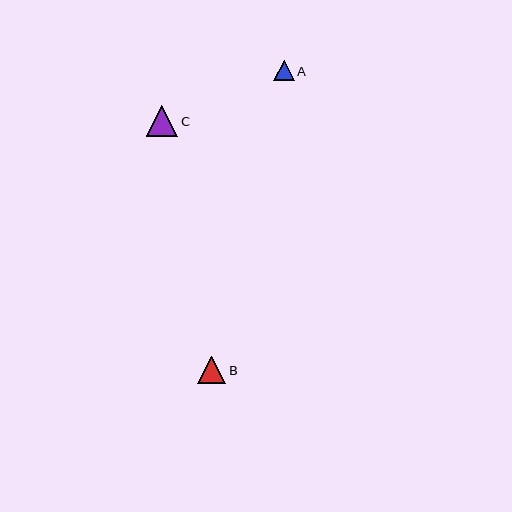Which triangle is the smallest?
Triangle A is the smallest with a size of approximately 20 pixels.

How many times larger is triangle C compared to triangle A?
Triangle C is approximately 1.6 times the size of triangle A.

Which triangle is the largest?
Triangle C is the largest with a size of approximately 32 pixels.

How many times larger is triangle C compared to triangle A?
Triangle C is approximately 1.6 times the size of triangle A.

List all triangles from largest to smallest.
From largest to smallest: C, B, A.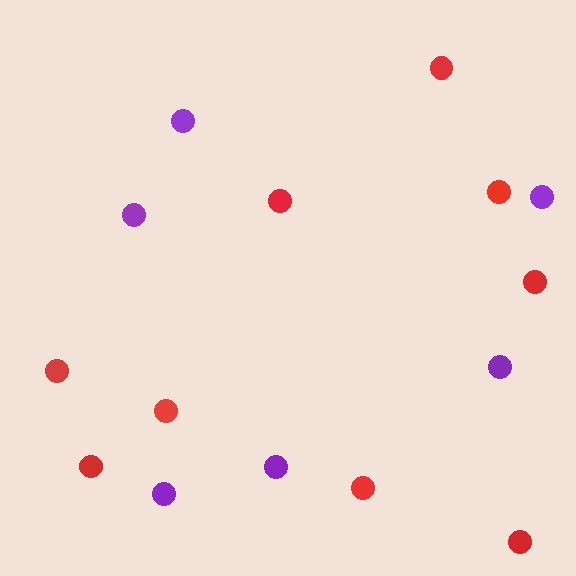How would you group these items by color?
There are 2 groups: one group of purple circles (6) and one group of red circles (9).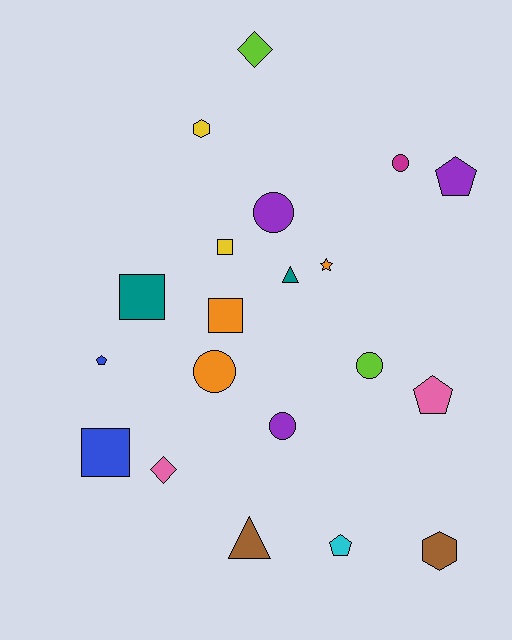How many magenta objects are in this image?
There is 1 magenta object.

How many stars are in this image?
There is 1 star.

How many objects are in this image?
There are 20 objects.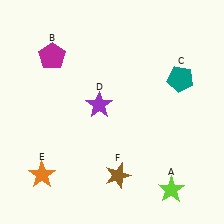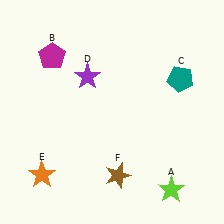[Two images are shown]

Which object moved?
The purple star (D) moved up.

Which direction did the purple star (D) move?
The purple star (D) moved up.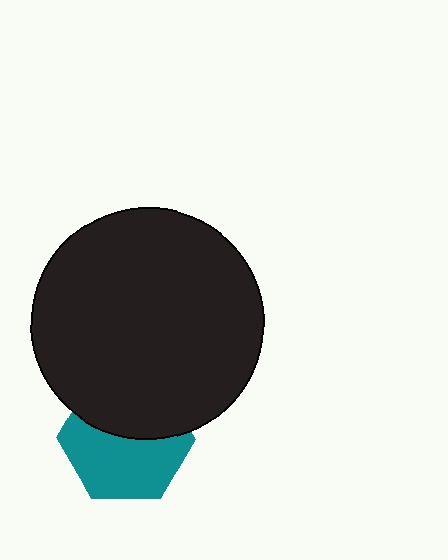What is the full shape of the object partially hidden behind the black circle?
The partially hidden object is a teal hexagon.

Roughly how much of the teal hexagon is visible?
About half of it is visible (roughly 56%).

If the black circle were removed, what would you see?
You would see the complete teal hexagon.